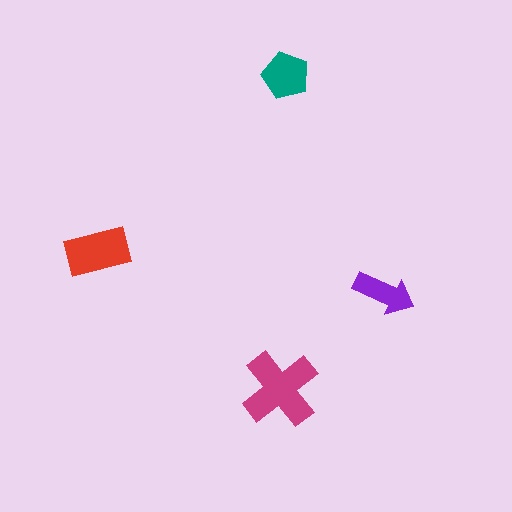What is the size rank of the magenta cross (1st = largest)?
1st.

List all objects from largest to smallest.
The magenta cross, the red rectangle, the teal pentagon, the purple arrow.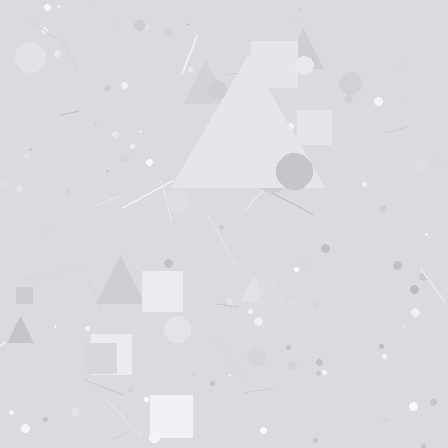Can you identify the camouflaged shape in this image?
The camouflaged shape is a triangle.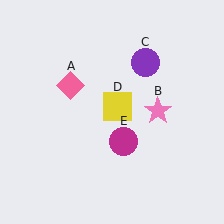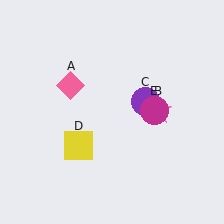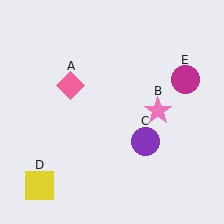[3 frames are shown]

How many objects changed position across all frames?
3 objects changed position: purple circle (object C), yellow square (object D), magenta circle (object E).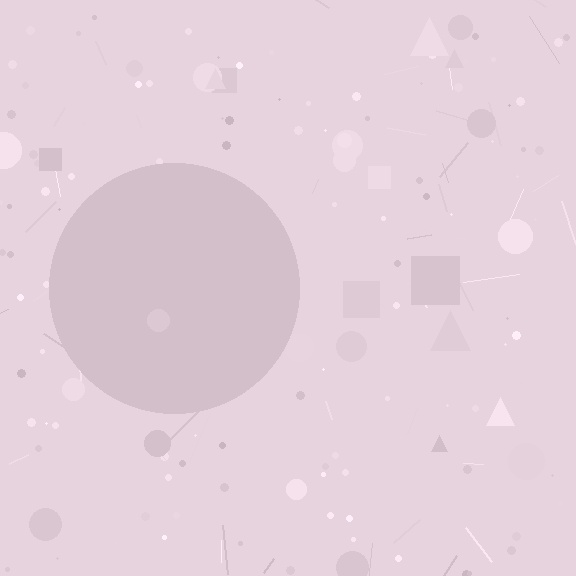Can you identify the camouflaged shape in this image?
The camouflaged shape is a circle.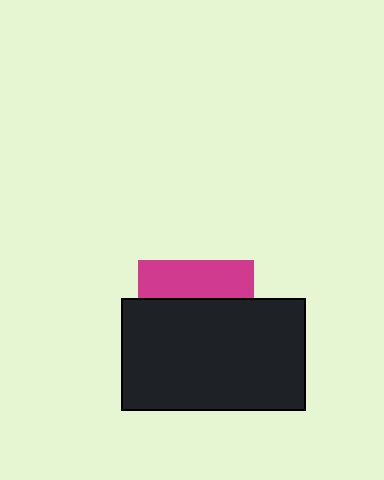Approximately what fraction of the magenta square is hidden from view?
Roughly 68% of the magenta square is hidden behind the black rectangle.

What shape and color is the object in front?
The object in front is a black rectangle.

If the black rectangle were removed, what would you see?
You would see the complete magenta square.